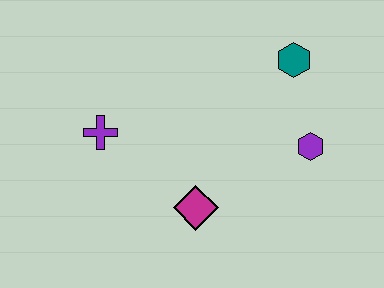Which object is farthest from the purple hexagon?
The purple cross is farthest from the purple hexagon.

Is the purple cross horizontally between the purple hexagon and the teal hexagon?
No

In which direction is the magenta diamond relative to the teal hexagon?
The magenta diamond is below the teal hexagon.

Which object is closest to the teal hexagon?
The purple hexagon is closest to the teal hexagon.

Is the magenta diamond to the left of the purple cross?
No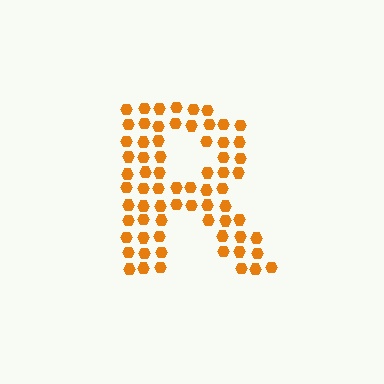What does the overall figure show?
The overall figure shows the letter R.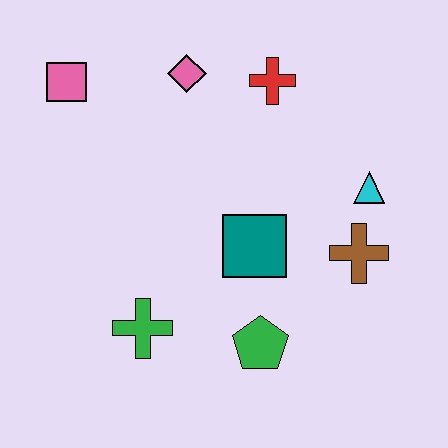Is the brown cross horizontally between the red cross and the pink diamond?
No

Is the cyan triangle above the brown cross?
Yes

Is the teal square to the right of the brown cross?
No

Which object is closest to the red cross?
The pink diamond is closest to the red cross.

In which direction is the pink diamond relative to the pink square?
The pink diamond is to the right of the pink square.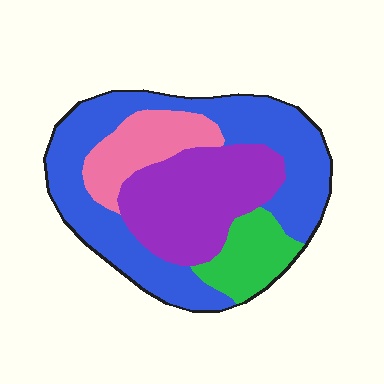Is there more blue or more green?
Blue.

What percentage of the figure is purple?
Purple takes up about one quarter (1/4) of the figure.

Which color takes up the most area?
Blue, at roughly 45%.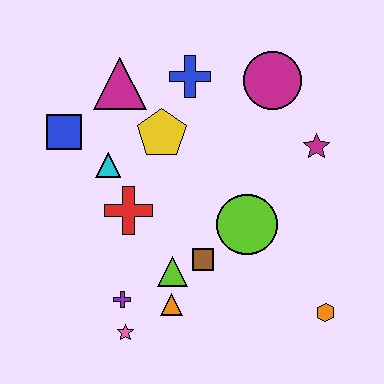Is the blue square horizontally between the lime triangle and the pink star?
No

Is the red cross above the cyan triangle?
No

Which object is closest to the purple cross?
The pink star is closest to the purple cross.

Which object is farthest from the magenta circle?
The pink star is farthest from the magenta circle.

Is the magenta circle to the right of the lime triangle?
Yes